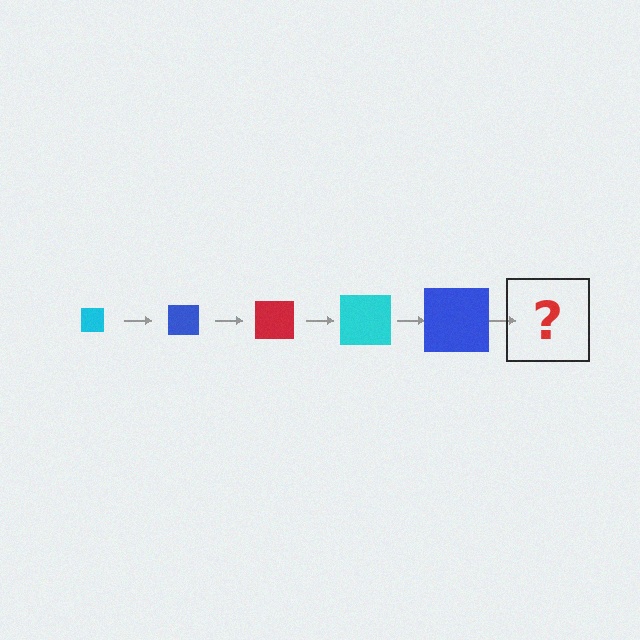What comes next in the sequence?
The next element should be a red square, larger than the previous one.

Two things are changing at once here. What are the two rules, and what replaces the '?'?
The two rules are that the square grows larger each step and the color cycles through cyan, blue, and red. The '?' should be a red square, larger than the previous one.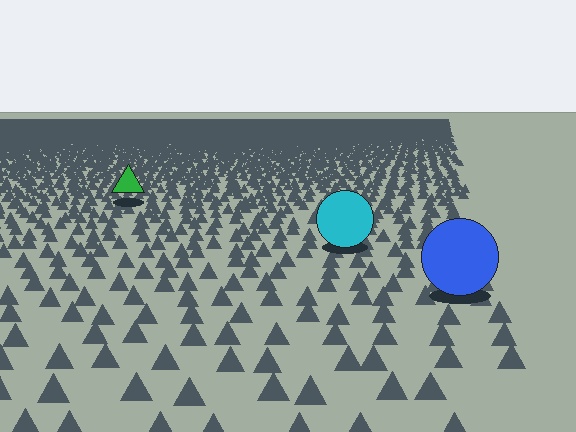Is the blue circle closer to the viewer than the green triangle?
Yes. The blue circle is closer — you can tell from the texture gradient: the ground texture is coarser near it.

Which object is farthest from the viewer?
The green triangle is farthest from the viewer. It appears smaller and the ground texture around it is denser.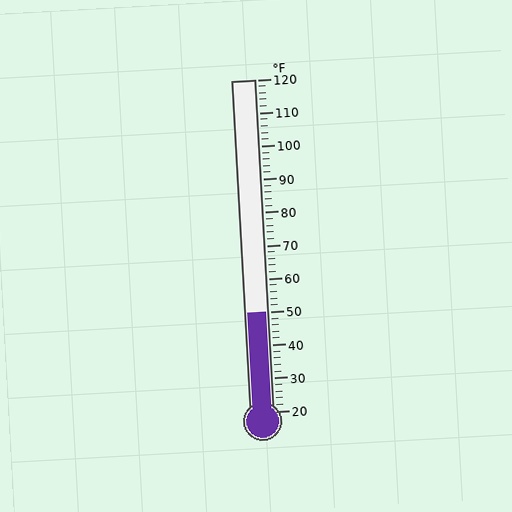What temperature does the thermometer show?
The thermometer shows approximately 50°F.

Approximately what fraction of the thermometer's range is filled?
The thermometer is filled to approximately 30% of its range.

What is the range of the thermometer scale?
The thermometer scale ranges from 20°F to 120°F.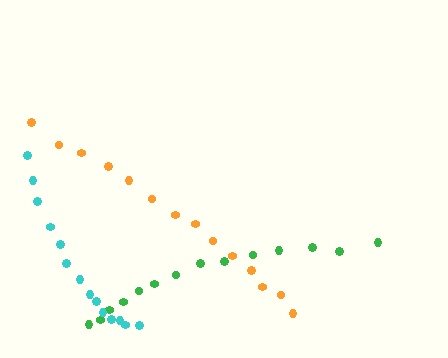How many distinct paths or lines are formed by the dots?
There are 3 distinct paths.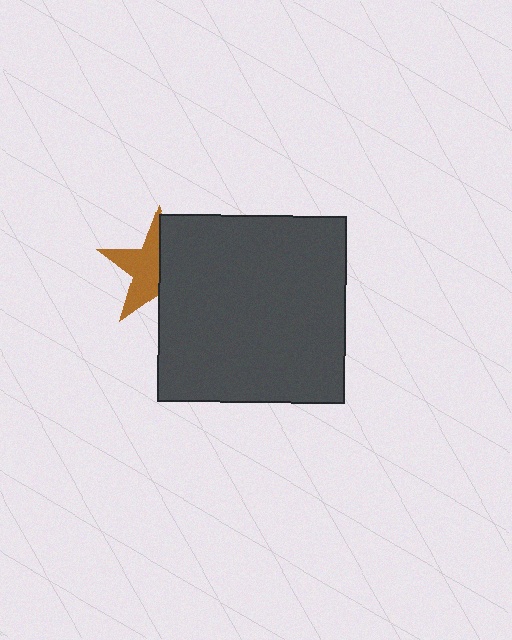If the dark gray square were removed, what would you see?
You would see the complete brown star.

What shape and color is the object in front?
The object in front is a dark gray square.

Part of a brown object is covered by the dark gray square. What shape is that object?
It is a star.